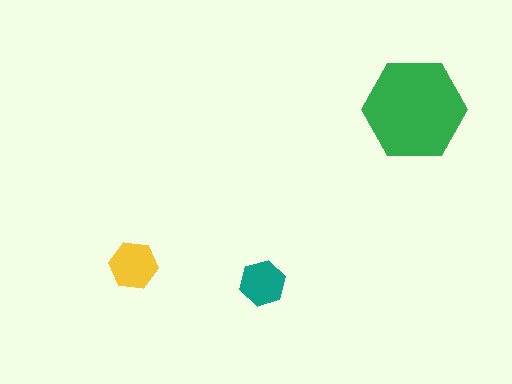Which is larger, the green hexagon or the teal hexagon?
The green one.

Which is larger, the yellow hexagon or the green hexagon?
The green one.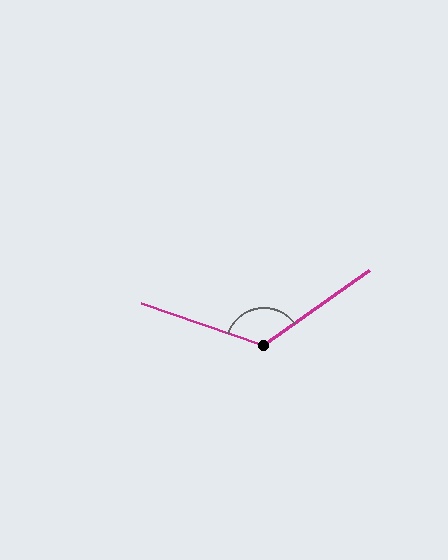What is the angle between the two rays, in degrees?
Approximately 126 degrees.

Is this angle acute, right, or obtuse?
It is obtuse.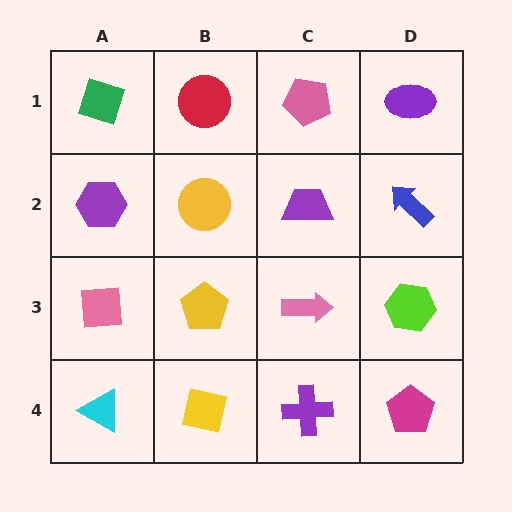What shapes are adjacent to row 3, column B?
A yellow circle (row 2, column B), a yellow square (row 4, column B), a pink square (row 3, column A), a pink arrow (row 3, column C).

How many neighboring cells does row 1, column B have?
3.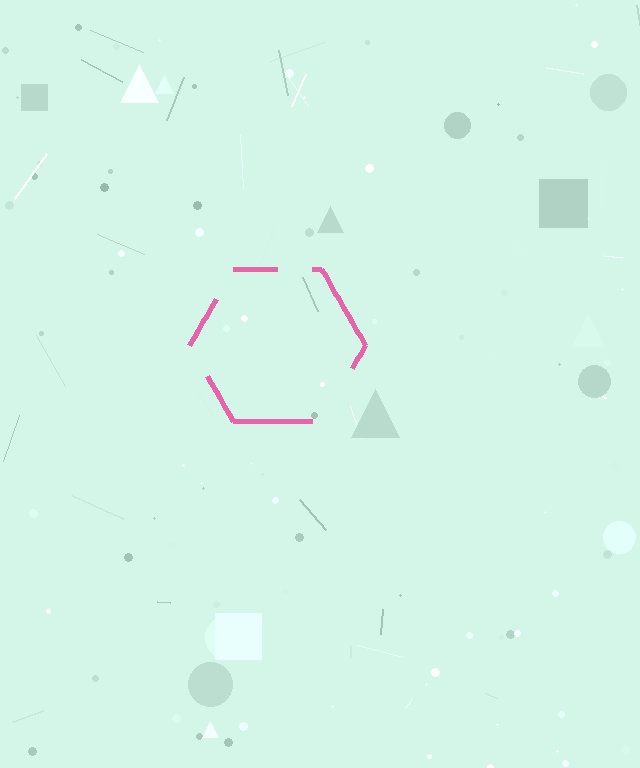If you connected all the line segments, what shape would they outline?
They would outline a hexagon.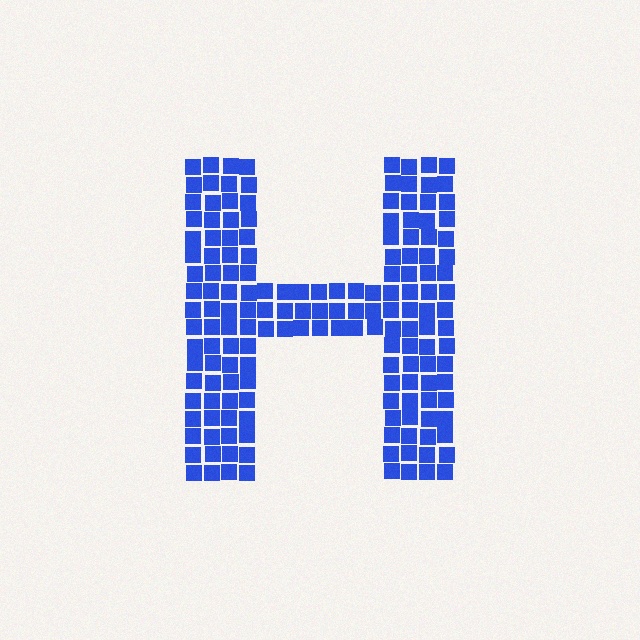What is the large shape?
The large shape is the letter H.